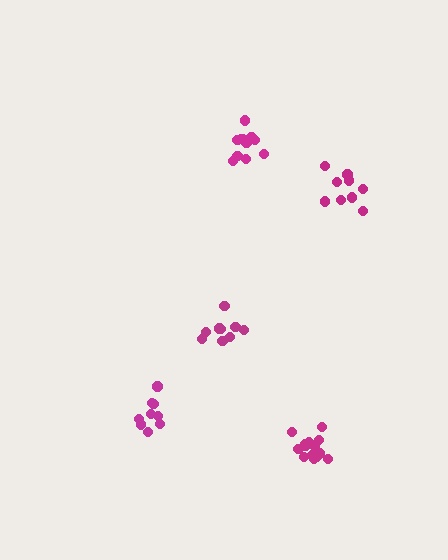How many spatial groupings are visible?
There are 5 spatial groupings.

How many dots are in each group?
Group 1: 9 dots, Group 2: 14 dots, Group 3: 11 dots, Group 4: 9 dots, Group 5: 9 dots (52 total).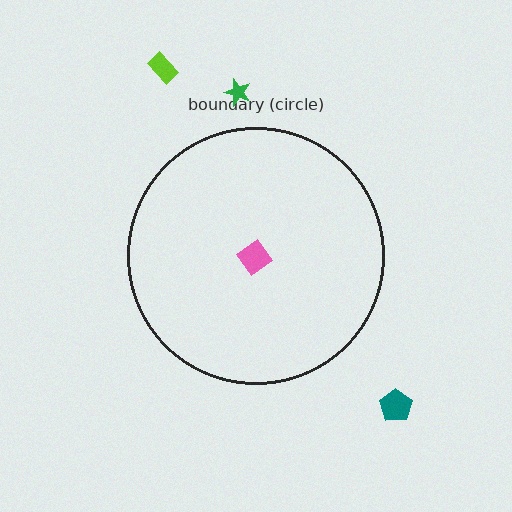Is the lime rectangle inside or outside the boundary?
Outside.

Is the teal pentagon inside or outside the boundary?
Outside.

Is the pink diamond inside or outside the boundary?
Inside.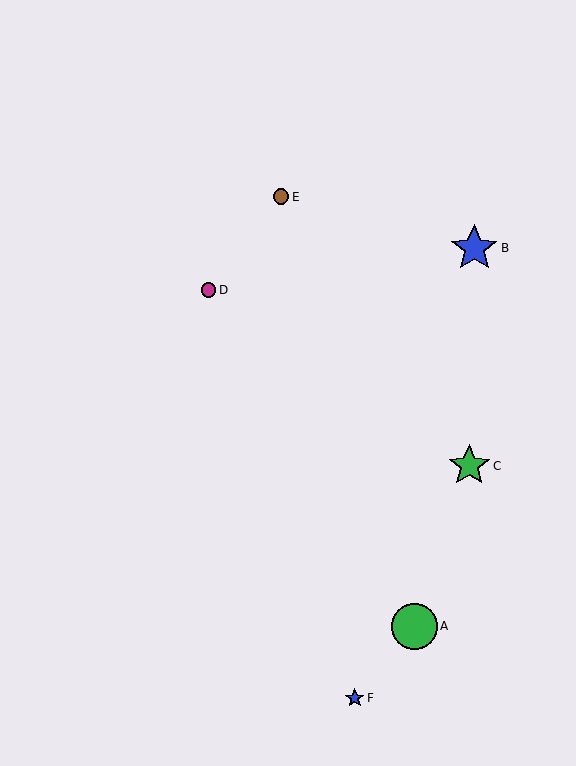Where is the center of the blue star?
The center of the blue star is at (355, 698).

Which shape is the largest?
The blue star (labeled B) is the largest.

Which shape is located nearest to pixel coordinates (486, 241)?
The blue star (labeled B) at (474, 248) is nearest to that location.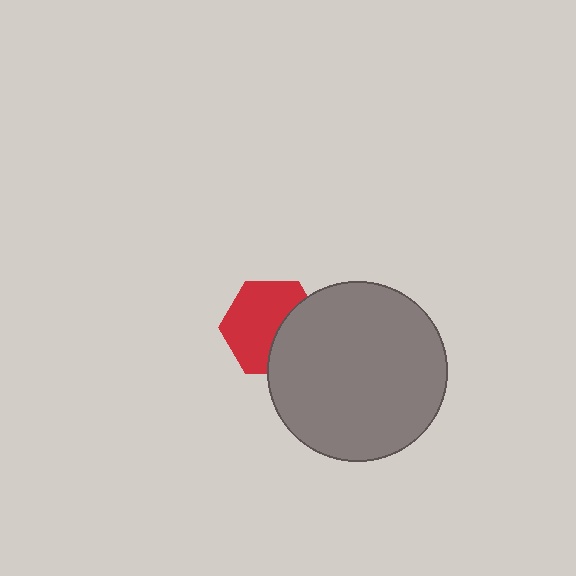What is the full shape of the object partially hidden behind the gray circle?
The partially hidden object is a red hexagon.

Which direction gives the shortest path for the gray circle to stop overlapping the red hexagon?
Moving right gives the shortest separation.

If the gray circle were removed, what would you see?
You would see the complete red hexagon.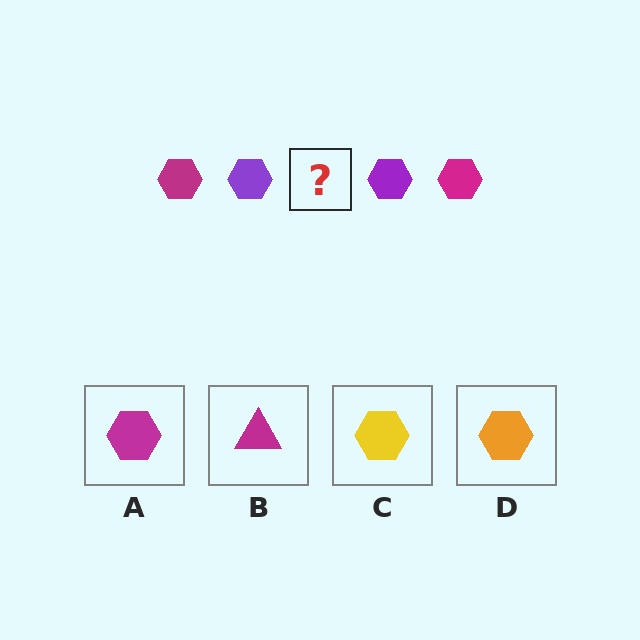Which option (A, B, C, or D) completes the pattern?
A.